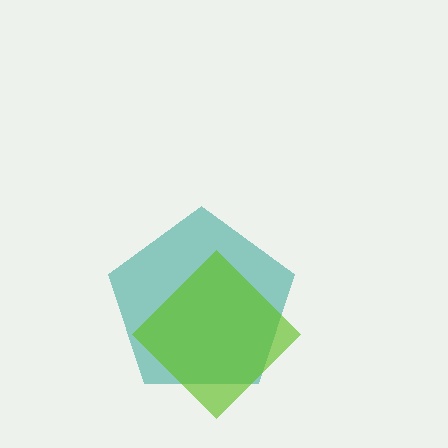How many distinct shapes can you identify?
There are 2 distinct shapes: a teal pentagon, a lime diamond.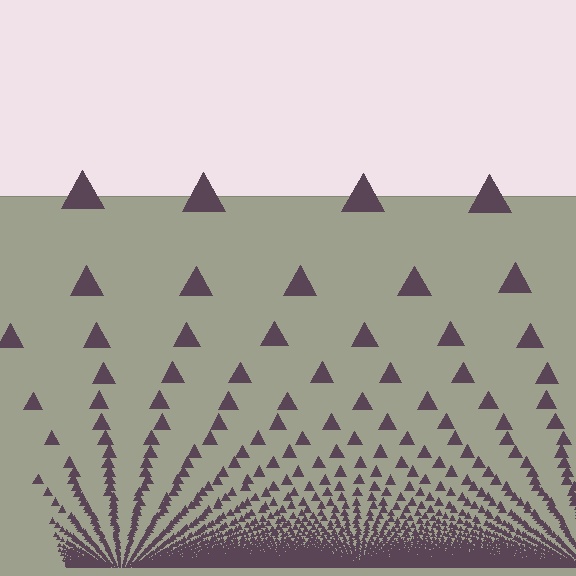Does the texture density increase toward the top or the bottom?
Density increases toward the bottom.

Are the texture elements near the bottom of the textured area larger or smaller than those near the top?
Smaller. The gradient is inverted — elements near the bottom are smaller and denser.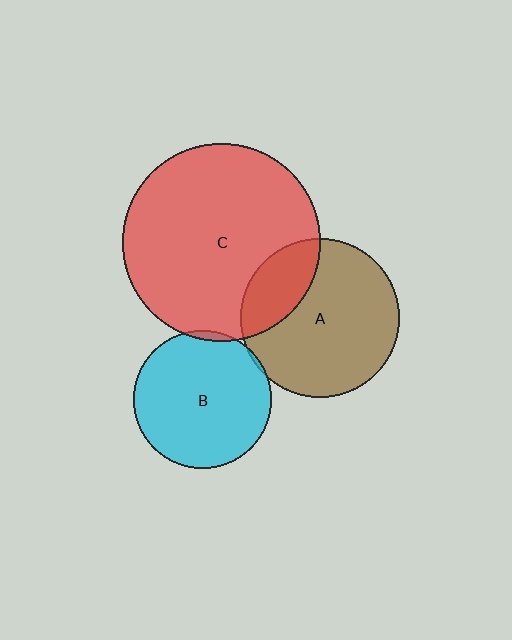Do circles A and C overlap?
Yes.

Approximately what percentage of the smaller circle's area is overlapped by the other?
Approximately 25%.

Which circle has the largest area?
Circle C (red).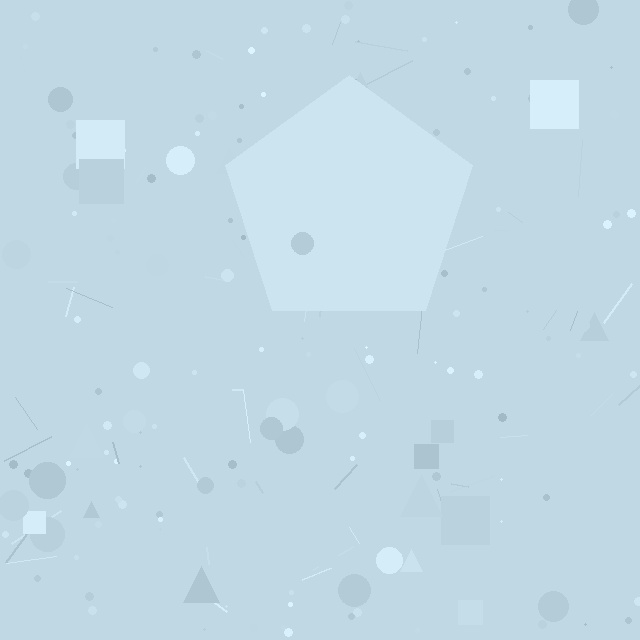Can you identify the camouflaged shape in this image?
The camouflaged shape is a pentagon.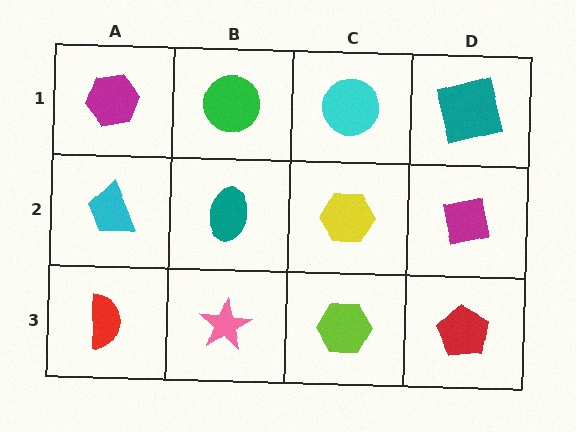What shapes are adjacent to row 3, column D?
A magenta square (row 2, column D), a lime hexagon (row 3, column C).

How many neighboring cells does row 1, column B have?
3.